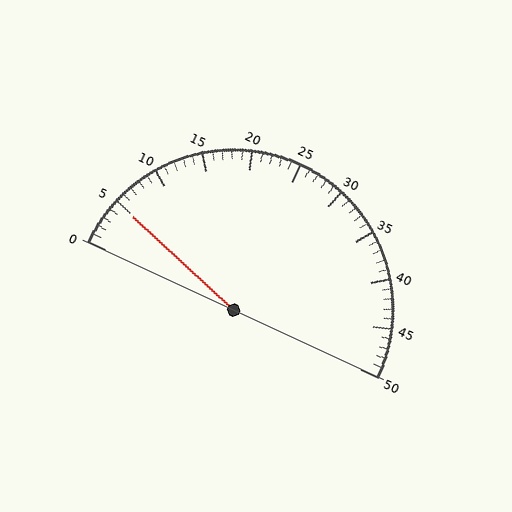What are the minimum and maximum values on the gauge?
The gauge ranges from 0 to 50.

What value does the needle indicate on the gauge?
The needle indicates approximately 5.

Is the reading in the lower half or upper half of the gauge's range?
The reading is in the lower half of the range (0 to 50).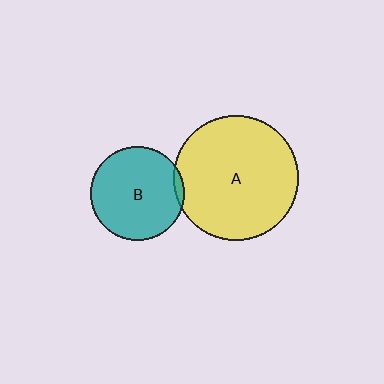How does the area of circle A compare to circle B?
Approximately 1.8 times.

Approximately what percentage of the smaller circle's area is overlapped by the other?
Approximately 5%.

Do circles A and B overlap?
Yes.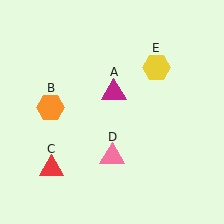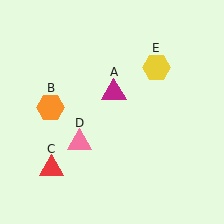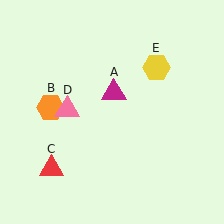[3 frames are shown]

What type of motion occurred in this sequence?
The pink triangle (object D) rotated clockwise around the center of the scene.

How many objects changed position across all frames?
1 object changed position: pink triangle (object D).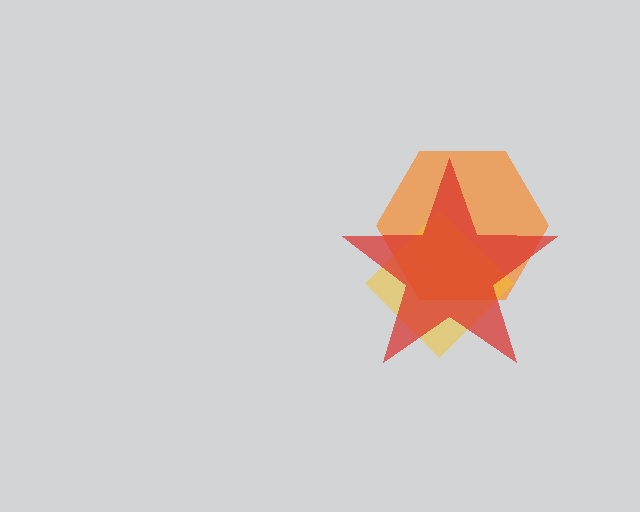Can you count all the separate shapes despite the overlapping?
Yes, there are 3 separate shapes.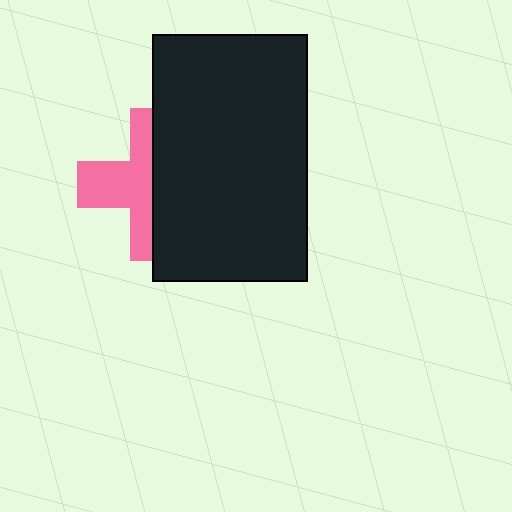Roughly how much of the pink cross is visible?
About half of it is visible (roughly 47%).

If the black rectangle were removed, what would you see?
You would see the complete pink cross.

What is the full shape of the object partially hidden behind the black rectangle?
The partially hidden object is a pink cross.